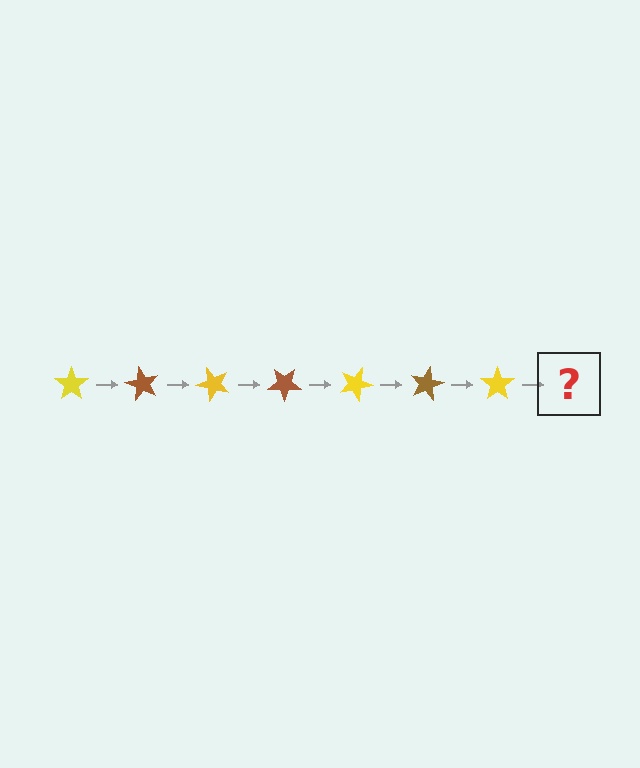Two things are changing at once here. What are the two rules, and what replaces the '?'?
The two rules are that it rotates 60 degrees each step and the color cycles through yellow and brown. The '?' should be a brown star, rotated 420 degrees from the start.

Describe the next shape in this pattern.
It should be a brown star, rotated 420 degrees from the start.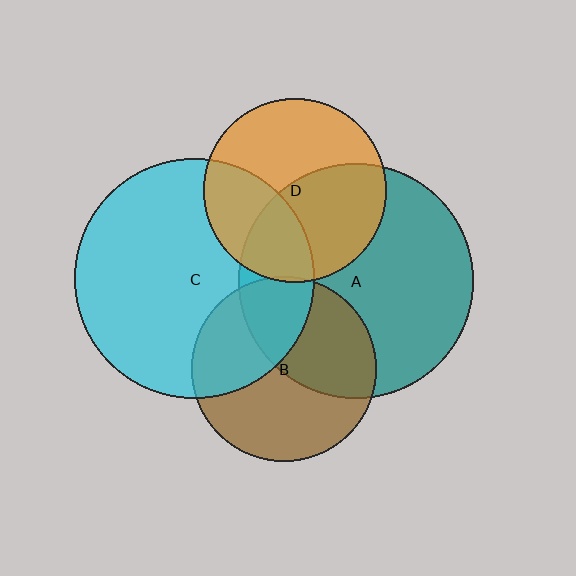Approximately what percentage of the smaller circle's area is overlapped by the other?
Approximately 20%.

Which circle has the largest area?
Circle C (cyan).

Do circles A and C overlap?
Yes.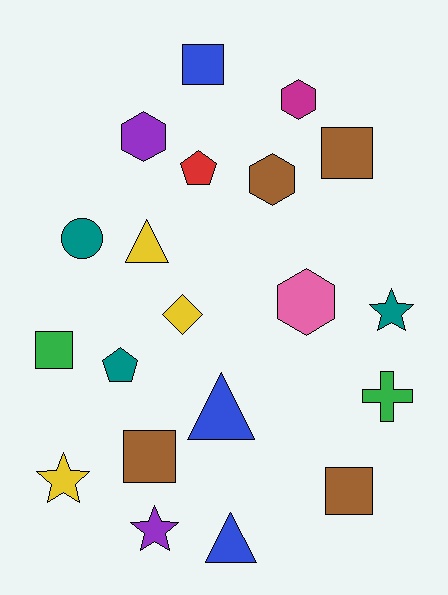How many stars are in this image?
There are 3 stars.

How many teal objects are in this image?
There are 3 teal objects.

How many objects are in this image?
There are 20 objects.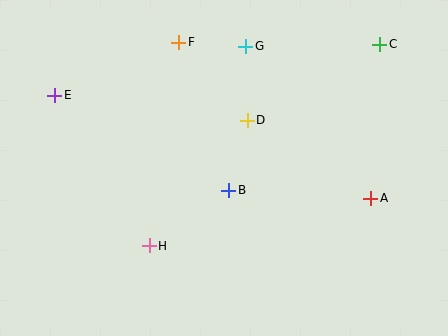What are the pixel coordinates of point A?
Point A is at (371, 198).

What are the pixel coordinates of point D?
Point D is at (247, 120).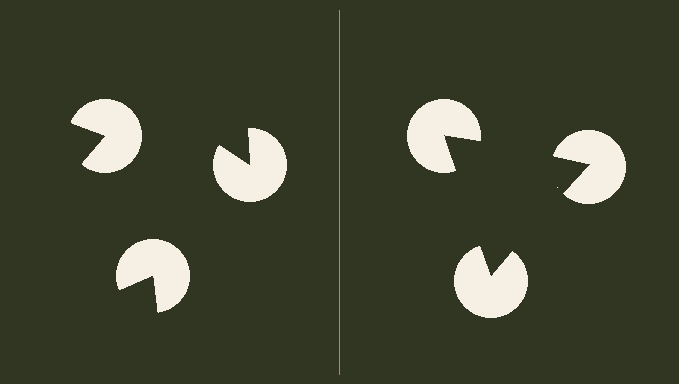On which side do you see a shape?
An illusory triangle appears on the right side. On the left side the wedge cuts are rotated, so no coherent shape forms.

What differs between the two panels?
The pac-man discs are positioned identically on both sides; only the wedge orientations differ. On the right they align to a triangle; on the left they are misaligned.